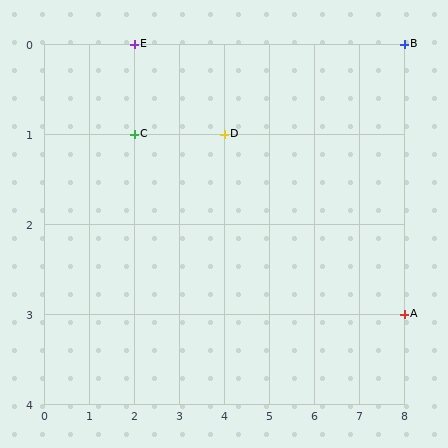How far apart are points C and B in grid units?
Points C and B are 6 columns and 1 row apart (about 6.1 grid units diagonally).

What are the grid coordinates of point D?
Point D is at grid coordinates (4, 1).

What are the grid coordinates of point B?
Point B is at grid coordinates (8, 0).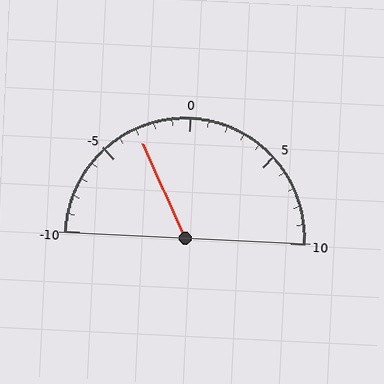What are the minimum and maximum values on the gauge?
The gauge ranges from -10 to 10.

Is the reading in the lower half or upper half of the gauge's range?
The reading is in the lower half of the range (-10 to 10).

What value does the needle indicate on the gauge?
The needle indicates approximately -3.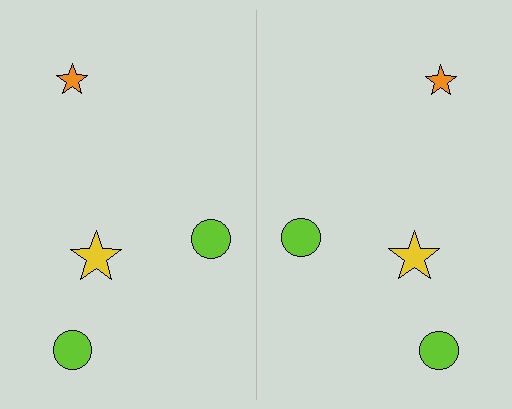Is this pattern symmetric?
Yes, this pattern has bilateral (reflection) symmetry.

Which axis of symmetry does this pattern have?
The pattern has a vertical axis of symmetry running through the center of the image.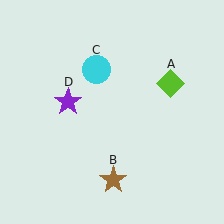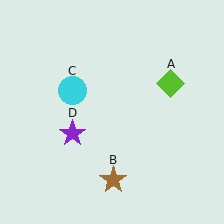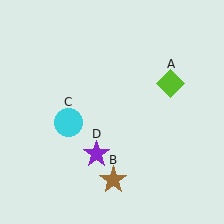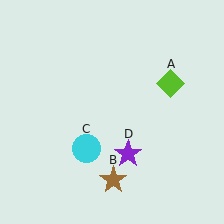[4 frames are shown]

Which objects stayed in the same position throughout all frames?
Lime diamond (object A) and brown star (object B) remained stationary.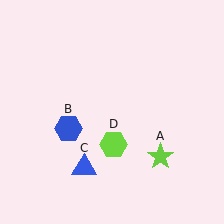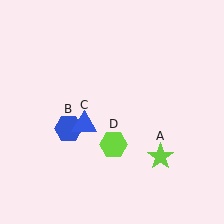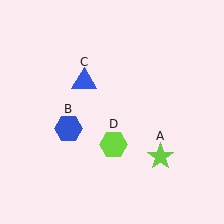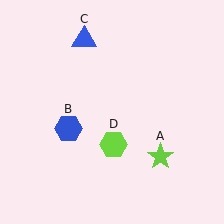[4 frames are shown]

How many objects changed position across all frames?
1 object changed position: blue triangle (object C).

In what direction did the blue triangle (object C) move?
The blue triangle (object C) moved up.